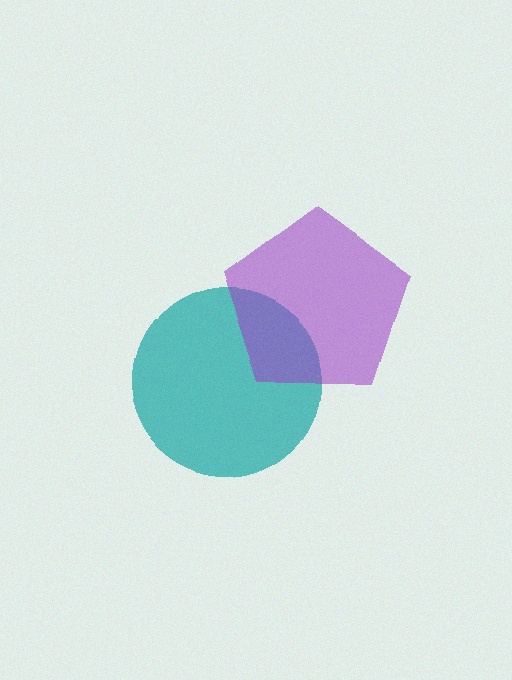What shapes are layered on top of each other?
The layered shapes are: a teal circle, a purple pentagon.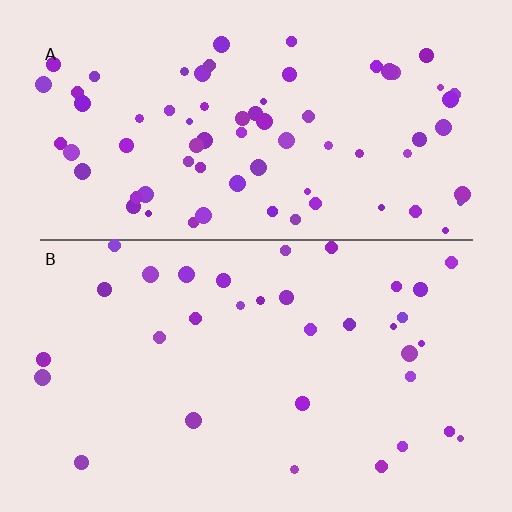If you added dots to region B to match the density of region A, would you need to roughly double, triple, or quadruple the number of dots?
Approximately double.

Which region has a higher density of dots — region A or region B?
A (the top).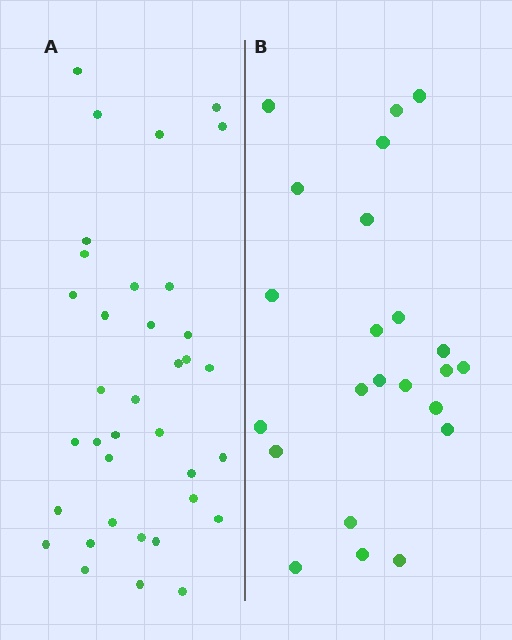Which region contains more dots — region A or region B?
Region A (the left region) has more dots.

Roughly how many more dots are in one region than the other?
Region A has approximately 15 more dots than region B.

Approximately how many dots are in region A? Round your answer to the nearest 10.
About 40 dots. (The exact count is 36, which rounds to 40.)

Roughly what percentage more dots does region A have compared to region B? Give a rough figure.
About 55% more.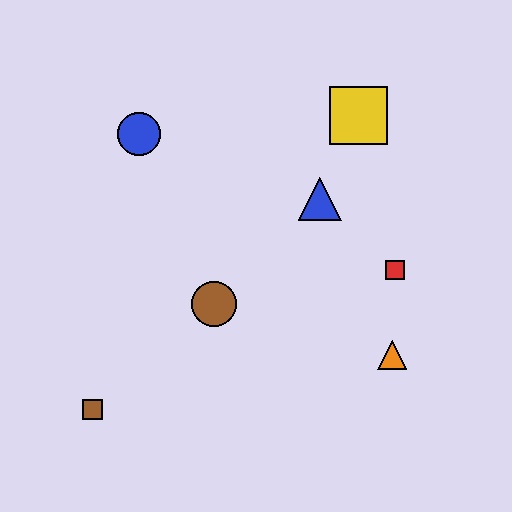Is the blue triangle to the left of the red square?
Yes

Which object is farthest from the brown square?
The yellow square is farthest from the brown square.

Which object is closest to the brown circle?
The blue triangle is closest to the brown circle.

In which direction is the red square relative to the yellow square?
The red square is below the yellow square.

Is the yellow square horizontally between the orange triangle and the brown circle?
Yes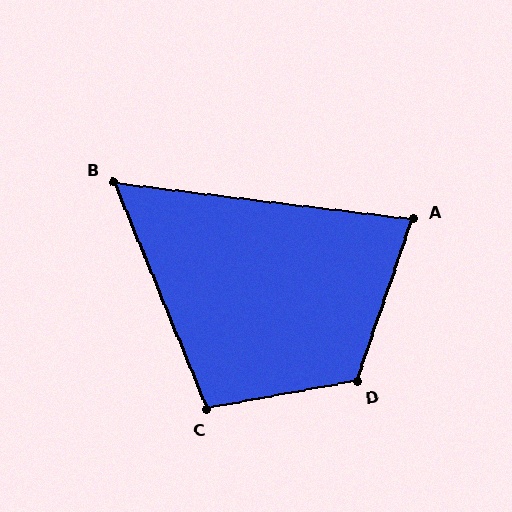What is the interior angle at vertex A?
Approximately 78 degrees (acute).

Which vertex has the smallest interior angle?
B, at approximately 61 degrees.